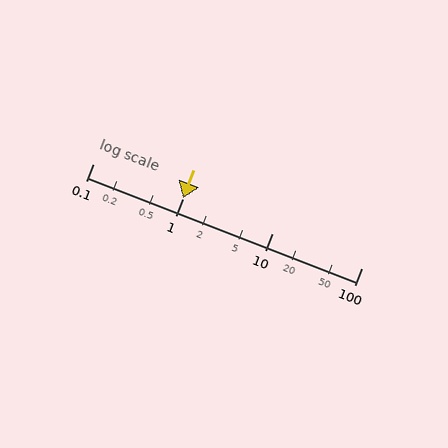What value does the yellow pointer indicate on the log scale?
The pointer indicates approximately 1.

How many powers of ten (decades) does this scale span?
The scale spans 3 decades, from 0.1 to 100.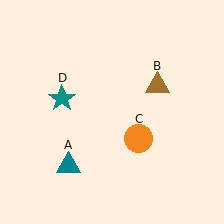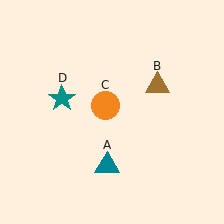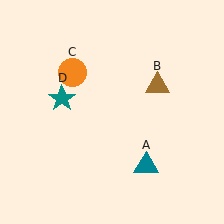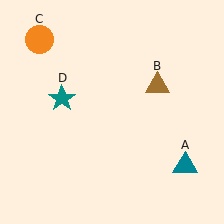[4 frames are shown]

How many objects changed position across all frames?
2 objects changed position: teal triangle (object A), orange circle (object C).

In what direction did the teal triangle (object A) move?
The teal triangle (object A) moved right.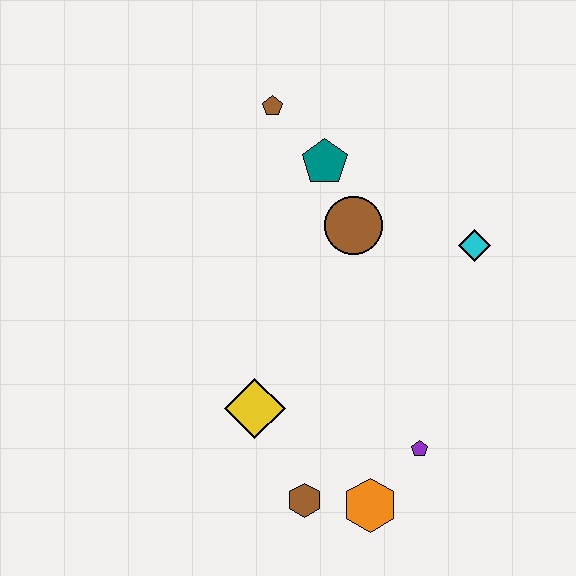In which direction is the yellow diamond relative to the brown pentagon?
The yellow diamond is below the brown pentagon.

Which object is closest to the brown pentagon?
The teal pentagon is closest to the brown pentagon.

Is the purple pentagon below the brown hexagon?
No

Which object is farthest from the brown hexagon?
The brown pentagon is farthest from the brown hexagon.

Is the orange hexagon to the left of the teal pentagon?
No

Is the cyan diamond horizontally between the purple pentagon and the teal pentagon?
No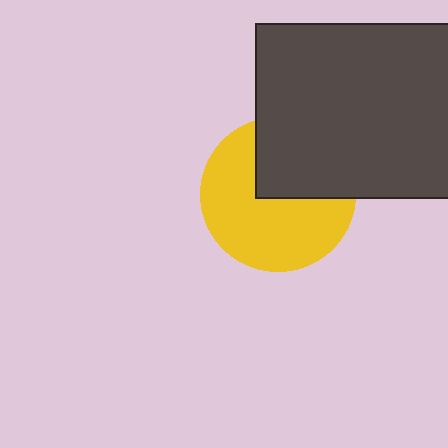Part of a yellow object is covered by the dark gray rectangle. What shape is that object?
It is a circle.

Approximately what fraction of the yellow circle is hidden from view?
Roughly 37% of the yellow circle is hidden behind the dark gray rectangle.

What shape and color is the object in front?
The object in front is a dark gray rectangle.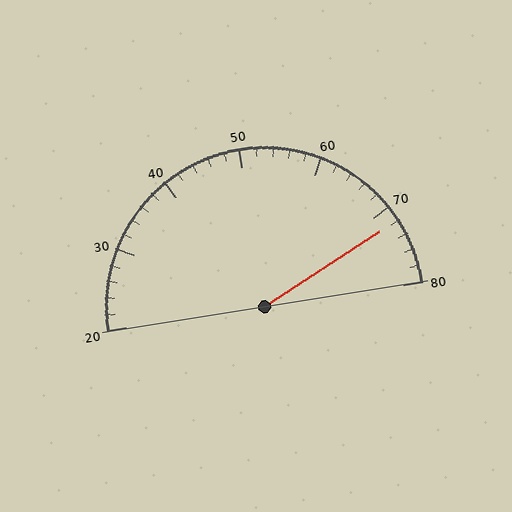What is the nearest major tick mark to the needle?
The nearest major tick mark is 70.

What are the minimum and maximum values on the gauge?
The gauge ranges from 20 to 80.